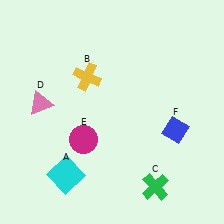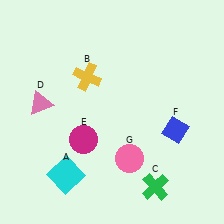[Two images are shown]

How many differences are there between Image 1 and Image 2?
There is 1 difference between the two images.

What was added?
A pink circle (G) was added in Image 2.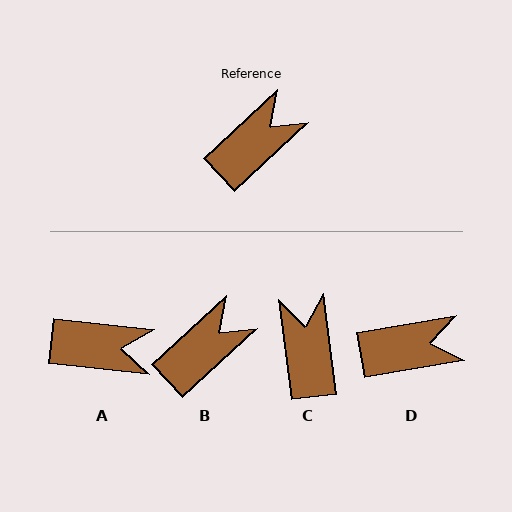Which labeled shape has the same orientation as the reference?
B.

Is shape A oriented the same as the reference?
No, it is off by about 49 degrees.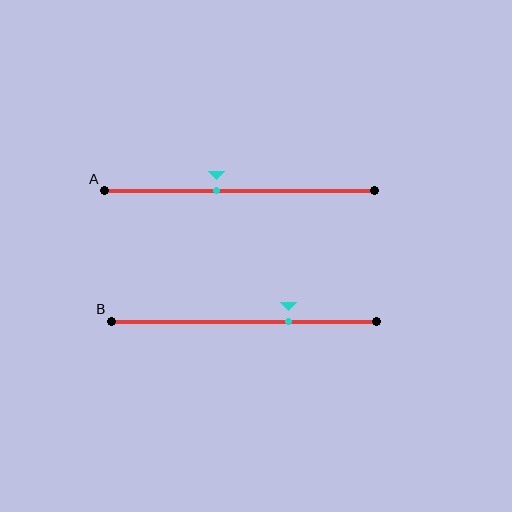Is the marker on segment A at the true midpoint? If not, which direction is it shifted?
No, the marker on segment A is shifted to the left by about 8% of the segment length.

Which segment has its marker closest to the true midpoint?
Segment A has its marker closest to the true midpoint.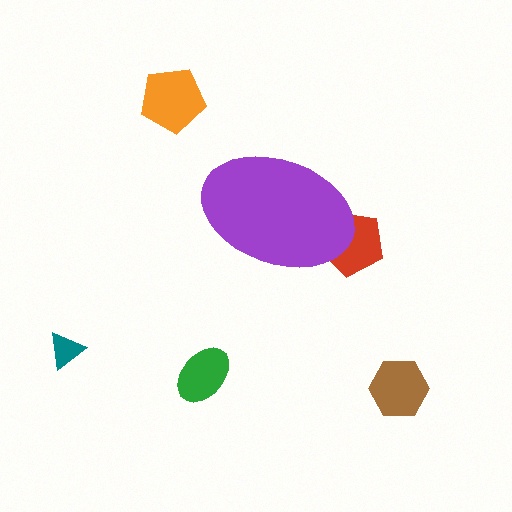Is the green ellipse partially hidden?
No, the green ellipse is fully visible.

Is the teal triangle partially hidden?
No, the teal triangle is fully visible.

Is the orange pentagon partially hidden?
No, the orange pentagon is fully visible.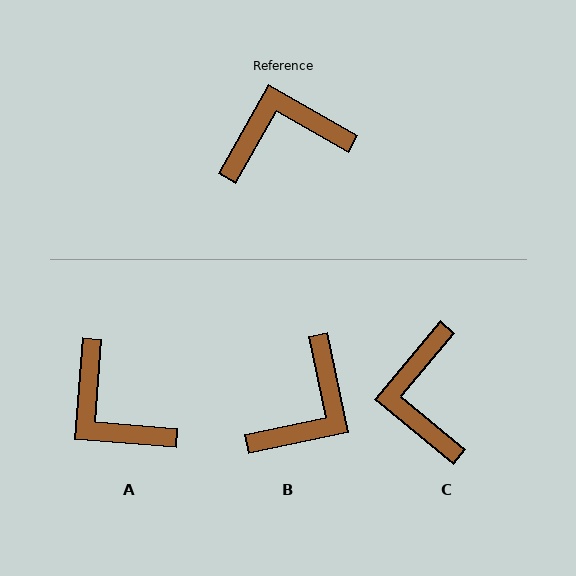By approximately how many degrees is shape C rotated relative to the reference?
Approximately 80 degrees counter-clockwise.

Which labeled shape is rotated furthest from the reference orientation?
B, about 139 degrees away.